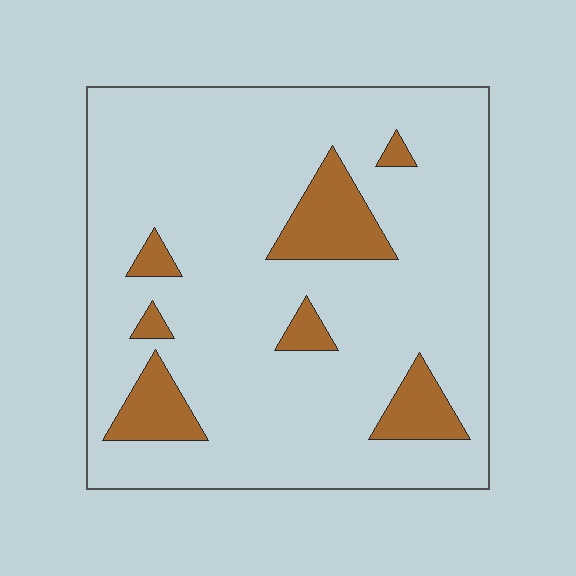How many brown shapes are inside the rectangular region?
7.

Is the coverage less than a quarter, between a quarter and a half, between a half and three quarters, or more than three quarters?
Less than a quarter.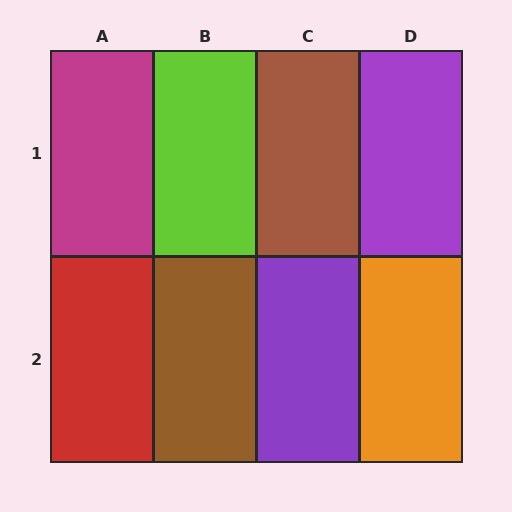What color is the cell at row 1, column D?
Purple.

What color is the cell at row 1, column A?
Magenta.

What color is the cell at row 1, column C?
Brown.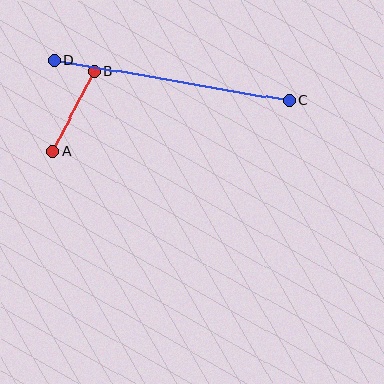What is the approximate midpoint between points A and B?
The midpoint is at approximately (73, 111) pixels.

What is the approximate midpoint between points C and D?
The midpoint is at approximately (172, 80) pixels.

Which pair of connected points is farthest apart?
Points C and D are farthest apart.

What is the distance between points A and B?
The distance is approximately 91 pixels.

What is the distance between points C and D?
The distance is approximately 239 pixels.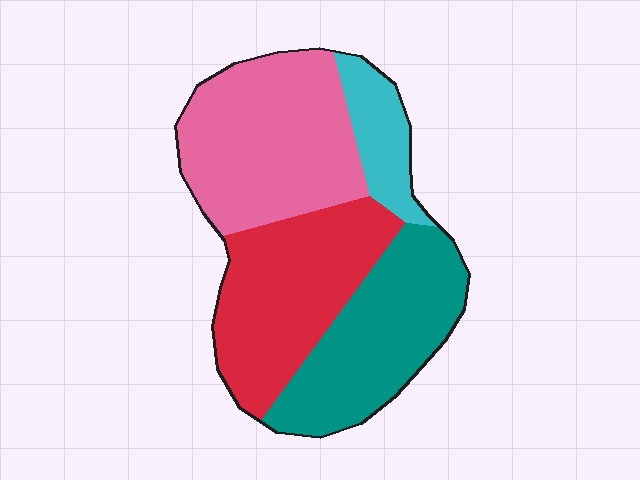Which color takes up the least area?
Cyan, at roughly 10%.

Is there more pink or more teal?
Pink.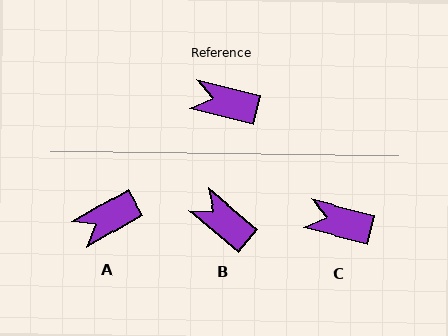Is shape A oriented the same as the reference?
No, it is off by about 44 degrees.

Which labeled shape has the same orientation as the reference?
C.